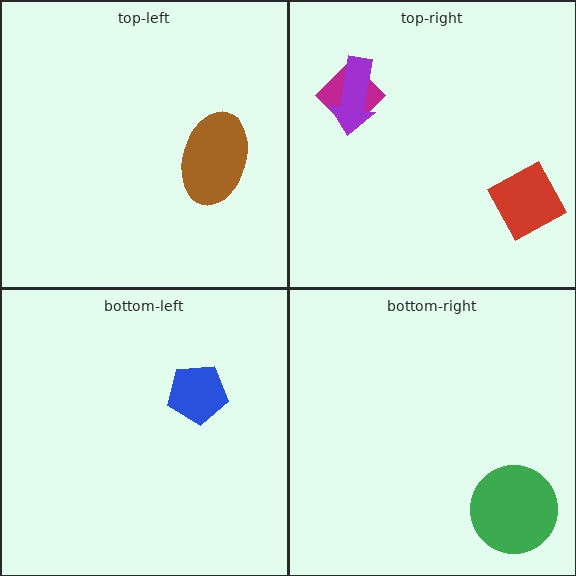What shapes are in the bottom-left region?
The blue pentagon.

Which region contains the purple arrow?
The top-right region.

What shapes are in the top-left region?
The brown ellipse.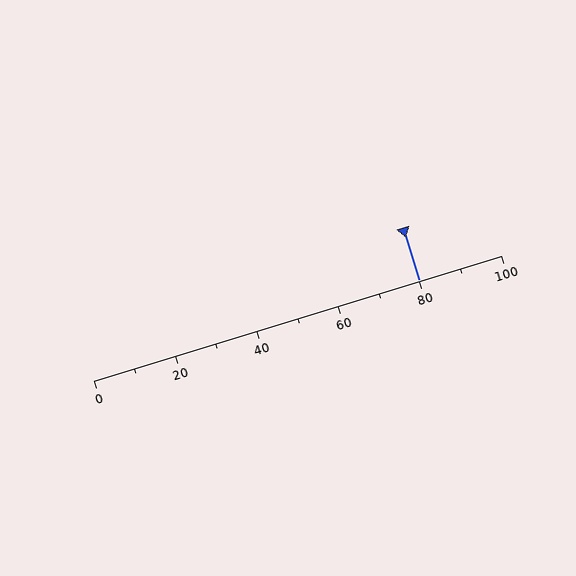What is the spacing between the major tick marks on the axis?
The major ticks are spaced 20 apart.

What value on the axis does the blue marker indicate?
The marker indicates approximately 80.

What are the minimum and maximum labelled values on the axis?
The axis runs from 0 to 100.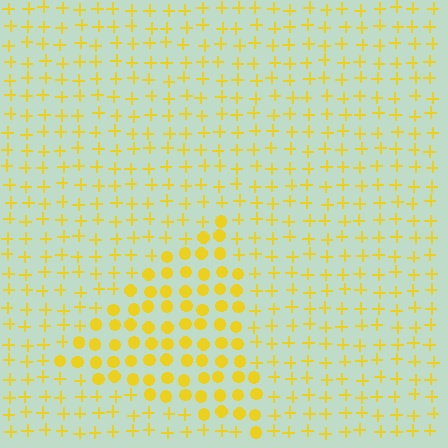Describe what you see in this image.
The image is filled with small yellow elements arranged in a uniform grid. A triangle-shaped region contains circles, while the surrounding area contains plus signs. The boundary is defined purely by the change in element shape.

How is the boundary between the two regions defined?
The boundary is defined by a change in element shape: circles inside vs. plus signs outside. All elements share the same color and spacing.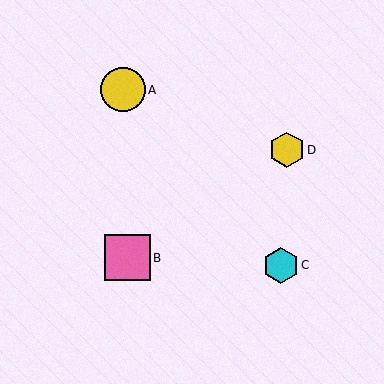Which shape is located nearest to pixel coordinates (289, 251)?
The cyan hexagon (labeled C) at (281, 265) is nearest to that location.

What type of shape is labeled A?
Shape A is a yellow circle.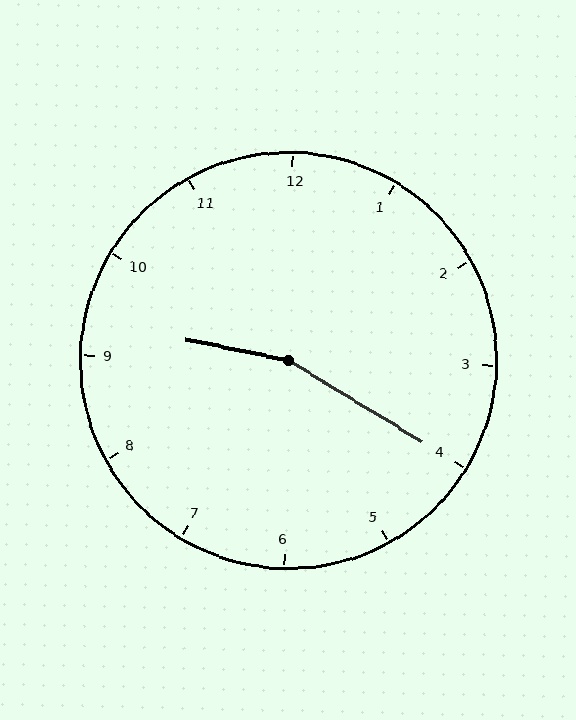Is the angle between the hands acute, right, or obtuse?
It is obtuse.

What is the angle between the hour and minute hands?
Approximately 160 degrees.